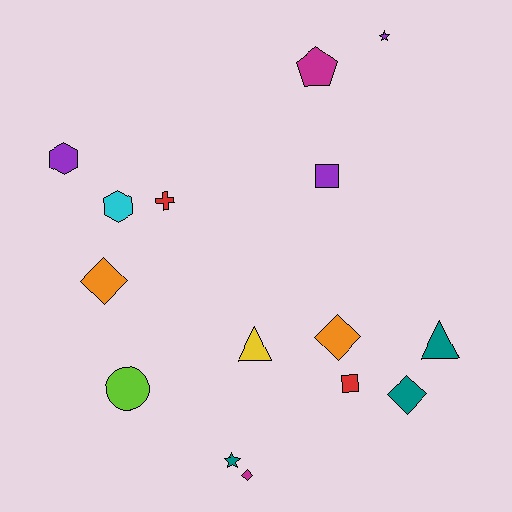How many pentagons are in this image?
There is 1 pentagon.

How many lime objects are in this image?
There is 1 lime object.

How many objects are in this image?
There are 15 objects.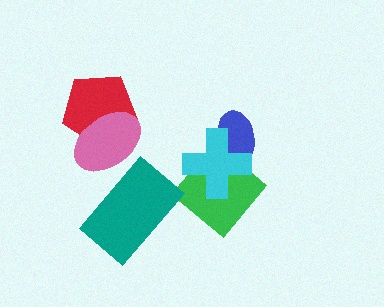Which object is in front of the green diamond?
The cyan cross is in front of the green diamond.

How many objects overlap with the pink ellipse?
2 objects overlap with the pink ellipse.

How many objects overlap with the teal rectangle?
1 object overlaps with the teal rectangle.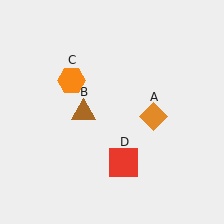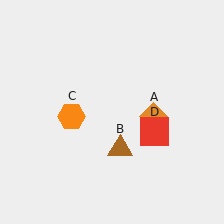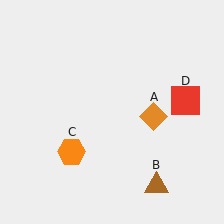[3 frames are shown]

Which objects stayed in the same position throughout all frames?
Orange diamond (object A) remained stationary.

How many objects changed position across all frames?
3 objects changed position: brown triangle (object B), orange hexagon (object C), red square (object D).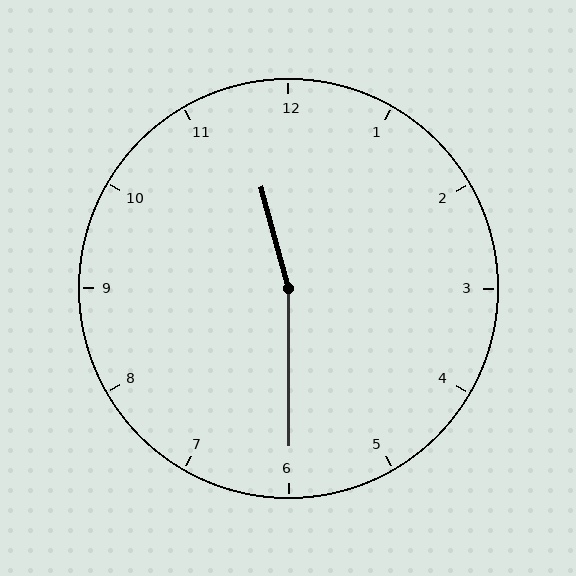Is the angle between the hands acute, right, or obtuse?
It is obtuse.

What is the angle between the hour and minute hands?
Approximately 165 degrees.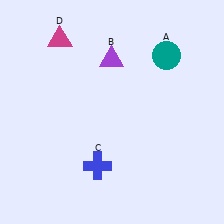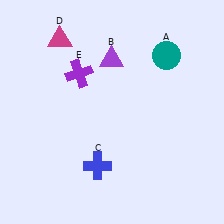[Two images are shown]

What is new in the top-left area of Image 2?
A purple cross (E) was added in the top-left area of Image 2.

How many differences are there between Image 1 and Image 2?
There is 1 difference between the two images.